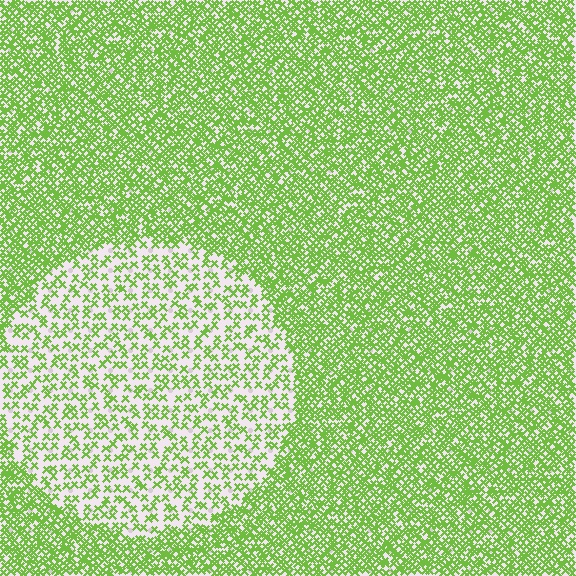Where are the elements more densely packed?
The elements are more densely packed outside the circle boundary.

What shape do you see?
I see a circle.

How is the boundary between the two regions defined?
The boundary is defined by a change in element density (approximately 2.5x ratio). All elements are the same color, size, and shape.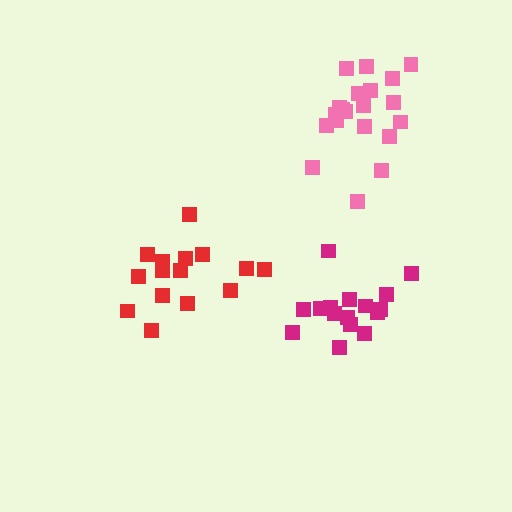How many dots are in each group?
Group 1: 15 dots, Group 2: 16 dots, Group 3: 20 dots (51 total).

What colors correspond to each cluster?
The clusters are colored: red, magenta, pink.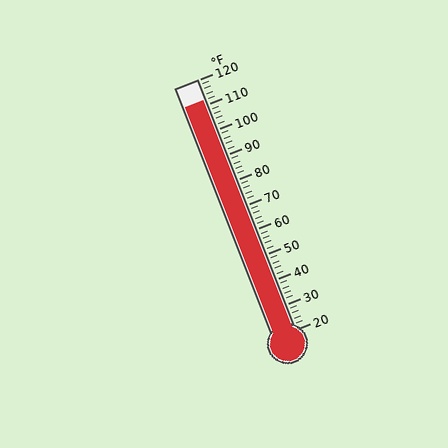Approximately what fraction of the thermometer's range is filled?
The thermometer is filled to approximately 90% of its range.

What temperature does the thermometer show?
The thermometer shows approximately 112°F.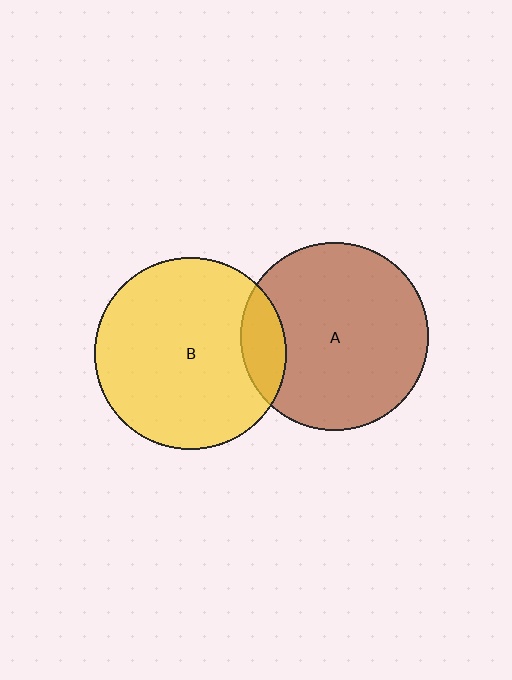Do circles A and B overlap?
Yes.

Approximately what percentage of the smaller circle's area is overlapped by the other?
Approximately 15%.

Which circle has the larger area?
Circle B (yellow).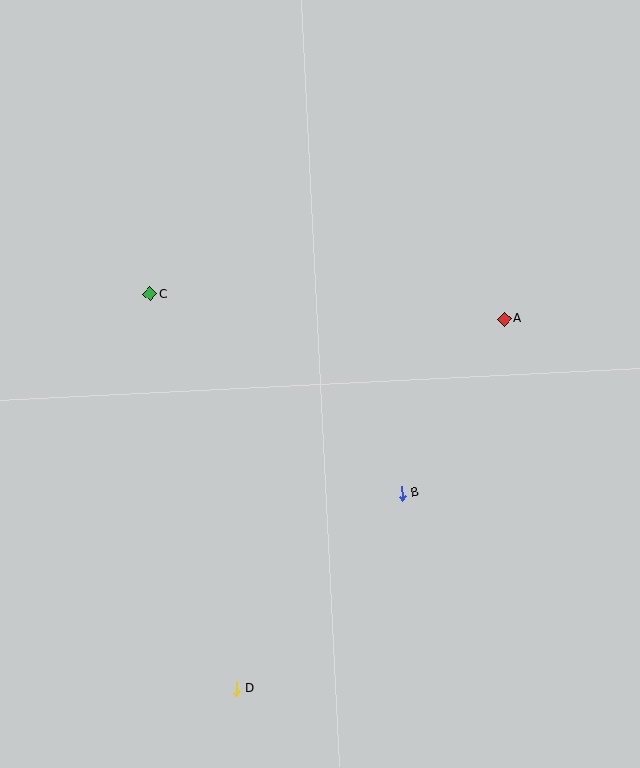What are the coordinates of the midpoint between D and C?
The midpoint between D and C is at (193, 491).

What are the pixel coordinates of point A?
Point A is at (504, 319).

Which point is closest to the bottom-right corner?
Point B is closest to the bottom-right corner.